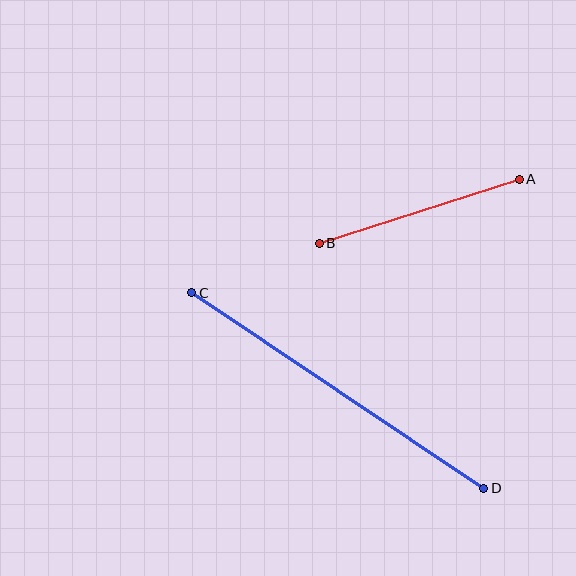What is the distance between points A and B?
The distance is approximately 210 pixels.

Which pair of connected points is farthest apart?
Points C and D are farthest apart.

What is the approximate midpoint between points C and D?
The midpoint is at approximately (338, 391) pixels.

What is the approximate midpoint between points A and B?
The midpoint is at approximately (419, 211) pixels.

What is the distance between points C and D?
The distance is approximately 351 pixels.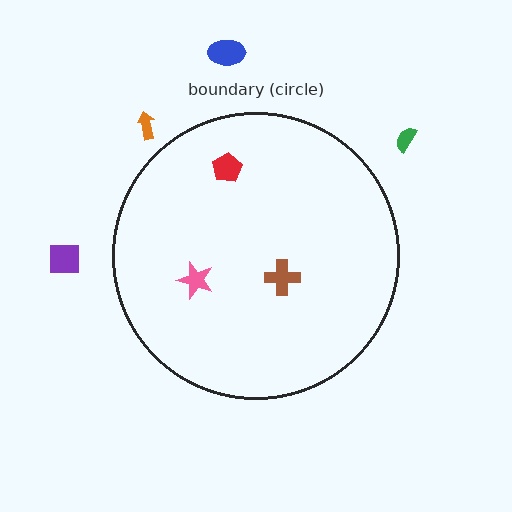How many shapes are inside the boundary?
3 inside, 4 outside.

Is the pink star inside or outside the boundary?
Inside.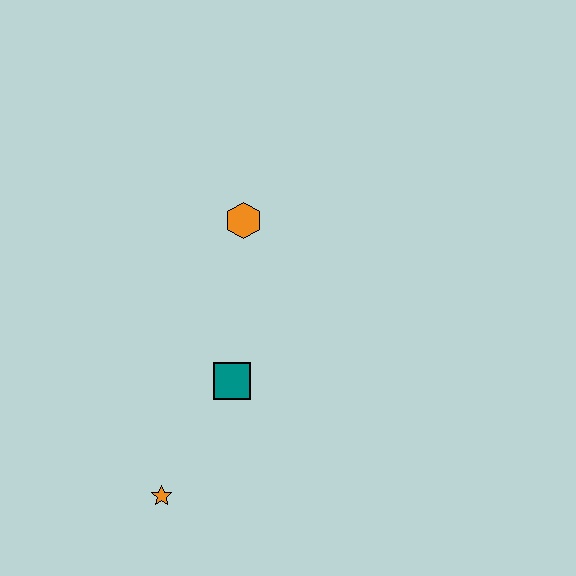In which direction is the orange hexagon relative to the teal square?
The orange hexagon is above the teal square.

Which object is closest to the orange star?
The teal square is closest to the orange star.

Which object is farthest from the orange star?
The orange hexagon is farthest from the orange star.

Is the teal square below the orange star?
No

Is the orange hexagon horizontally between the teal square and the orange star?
No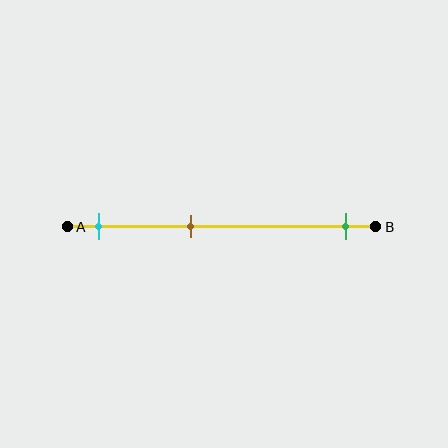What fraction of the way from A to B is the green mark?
The green mark is approximately 90% (0.9) of the way from A to B.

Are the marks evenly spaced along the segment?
No, the marks are not evenly spaced.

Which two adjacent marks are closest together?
The cyan and brown marks are the closest adjacent pair.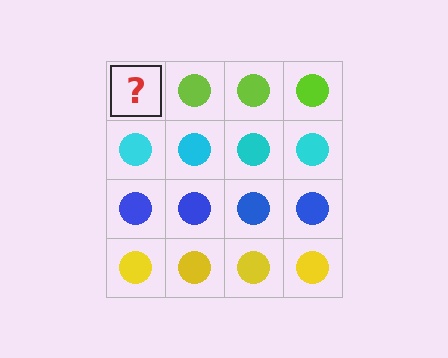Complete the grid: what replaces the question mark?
The question mark should be replaced with a lime circle.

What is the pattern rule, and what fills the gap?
The rule is that each row has a consistent color. The gap should be filled with a lime circle.